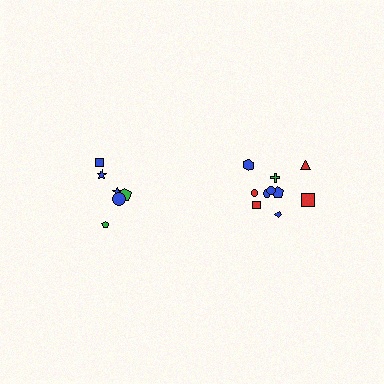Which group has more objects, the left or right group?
The right group.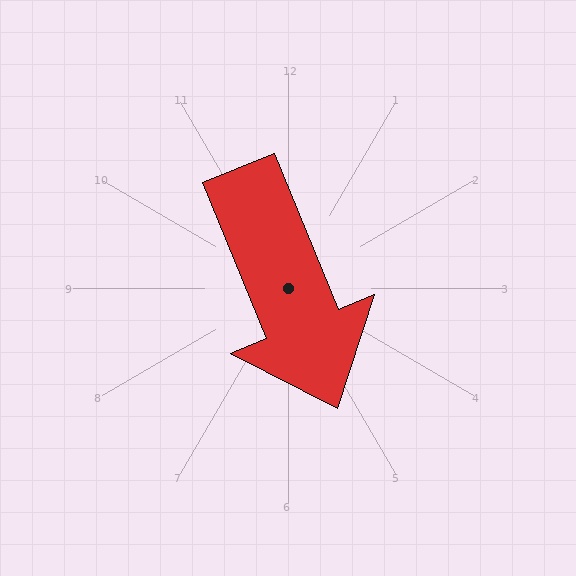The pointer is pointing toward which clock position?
Roughly 5 o'clock.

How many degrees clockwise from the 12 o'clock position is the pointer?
Approximately 158 degrees.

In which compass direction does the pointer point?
South.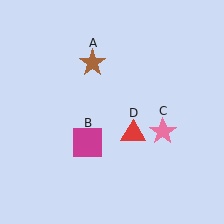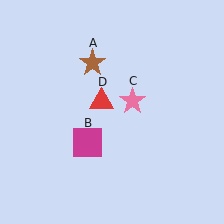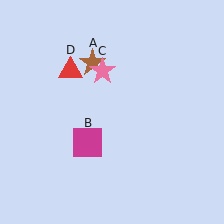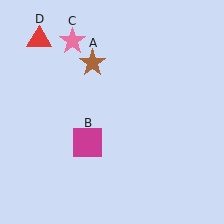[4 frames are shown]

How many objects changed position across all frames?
2 objects changed position: pink star (object C), red triangle (object D).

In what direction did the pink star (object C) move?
The pink star (object C) moved up and to the left.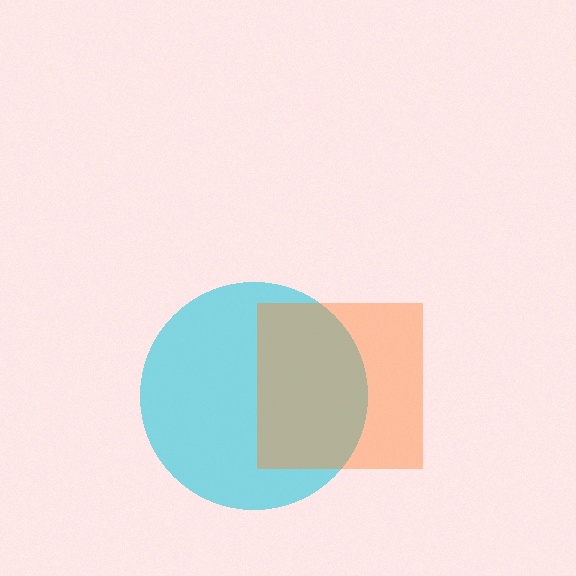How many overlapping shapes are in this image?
There are 2 overlapping shapes in the image.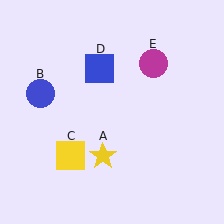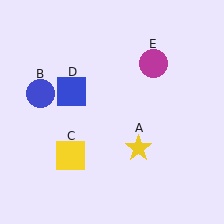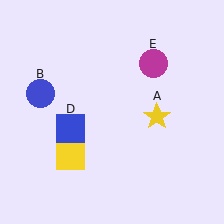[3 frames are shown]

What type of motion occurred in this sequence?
The yellow star (object A), blue square (object D) rotated counterclockwise around the center of the scene.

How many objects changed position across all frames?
2 objects changed position: yellow star (object A), blue square (object D).